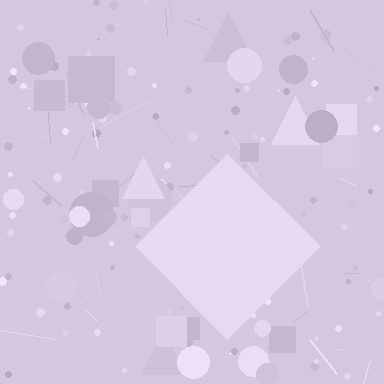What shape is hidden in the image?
A diamond is hidden in the image.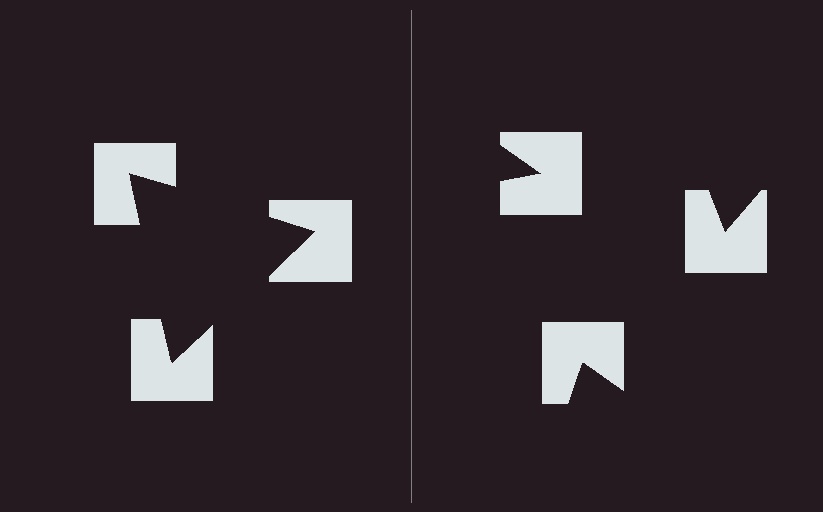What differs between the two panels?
The notched squares are positioned identically on both sides; only the wedge orientations differ. On the left they align to a triangle; on the right they are misaligned.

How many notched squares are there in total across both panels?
6 — 3 on each side.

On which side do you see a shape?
An illusory triangle appears on the left side. On the right side the wedge cuts are rotated, so no coherent shape forms.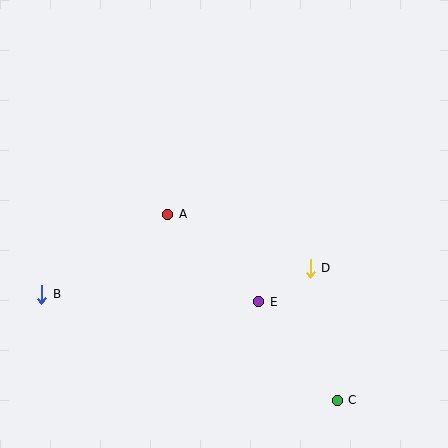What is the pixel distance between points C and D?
The distance between C and D is 135 pixels.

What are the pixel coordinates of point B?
Point B is at (42, 294).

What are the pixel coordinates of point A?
Point A is at (168, 214).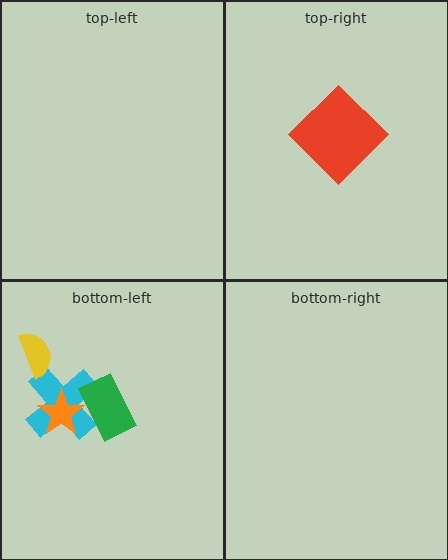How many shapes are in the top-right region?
1.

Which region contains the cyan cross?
The bottom-left region.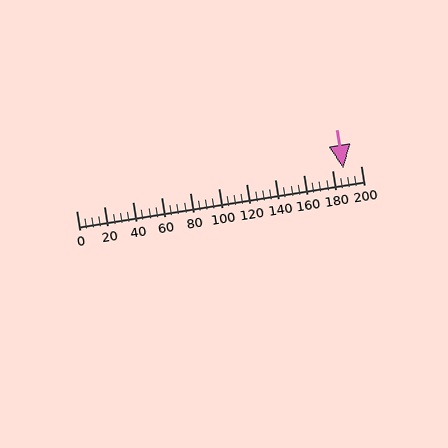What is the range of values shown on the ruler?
The ruler shows values from 0 to 200.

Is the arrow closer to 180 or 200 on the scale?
The arrow is closer to 180.